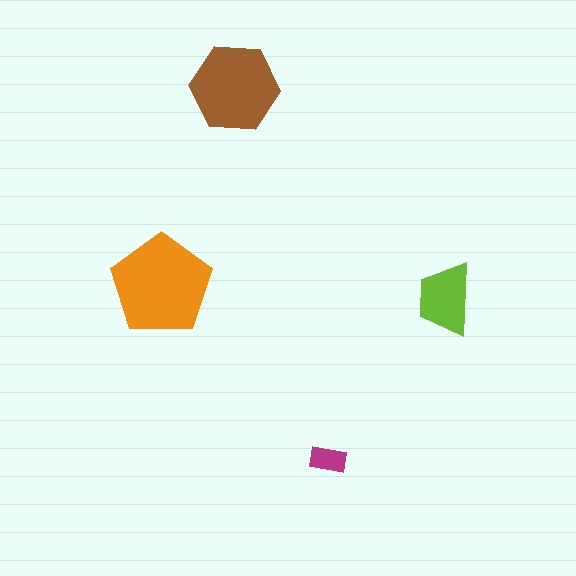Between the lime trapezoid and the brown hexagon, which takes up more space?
The brown hexagon.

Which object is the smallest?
The magenta rectangle.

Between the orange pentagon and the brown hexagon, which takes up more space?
The orange pentagon.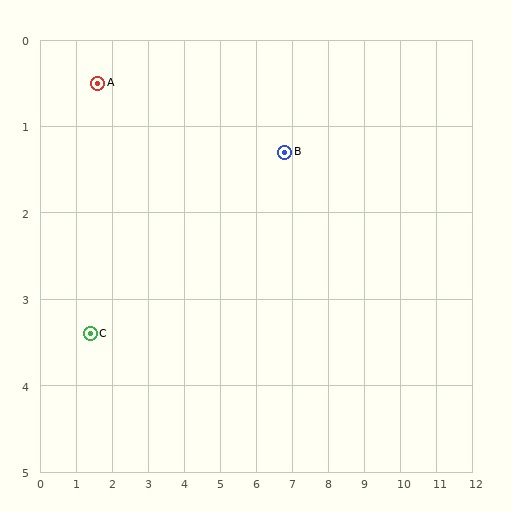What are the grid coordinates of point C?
Point C is at approximately (1.4, 3.4).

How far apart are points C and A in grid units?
Points C and A are about 2.9 grid units apart.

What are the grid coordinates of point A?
Point A is at approximately (1.6, 0.5).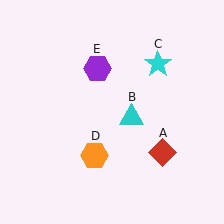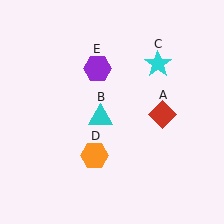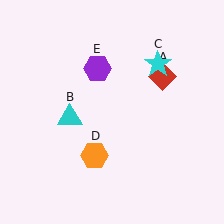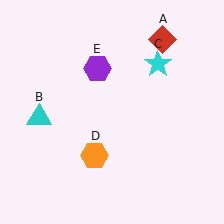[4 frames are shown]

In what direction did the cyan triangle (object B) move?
The cyan triangle (object B) moved left.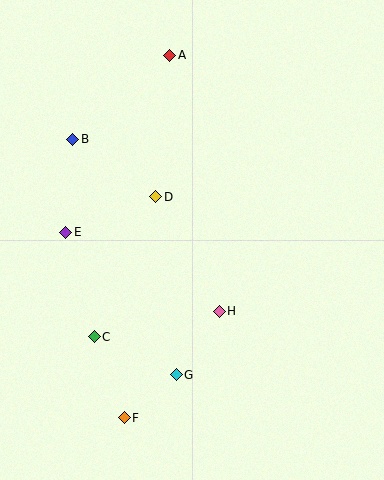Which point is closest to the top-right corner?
Point A is closest to the top-right corner.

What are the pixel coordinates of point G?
Point G is at (176, 375).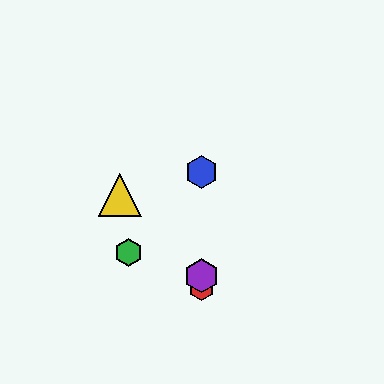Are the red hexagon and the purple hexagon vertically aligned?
Yes, both are at x≈202.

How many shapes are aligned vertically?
3 shapes (the red hexagon, the blue hexagon, the purple hexagon) are aligned vertically.